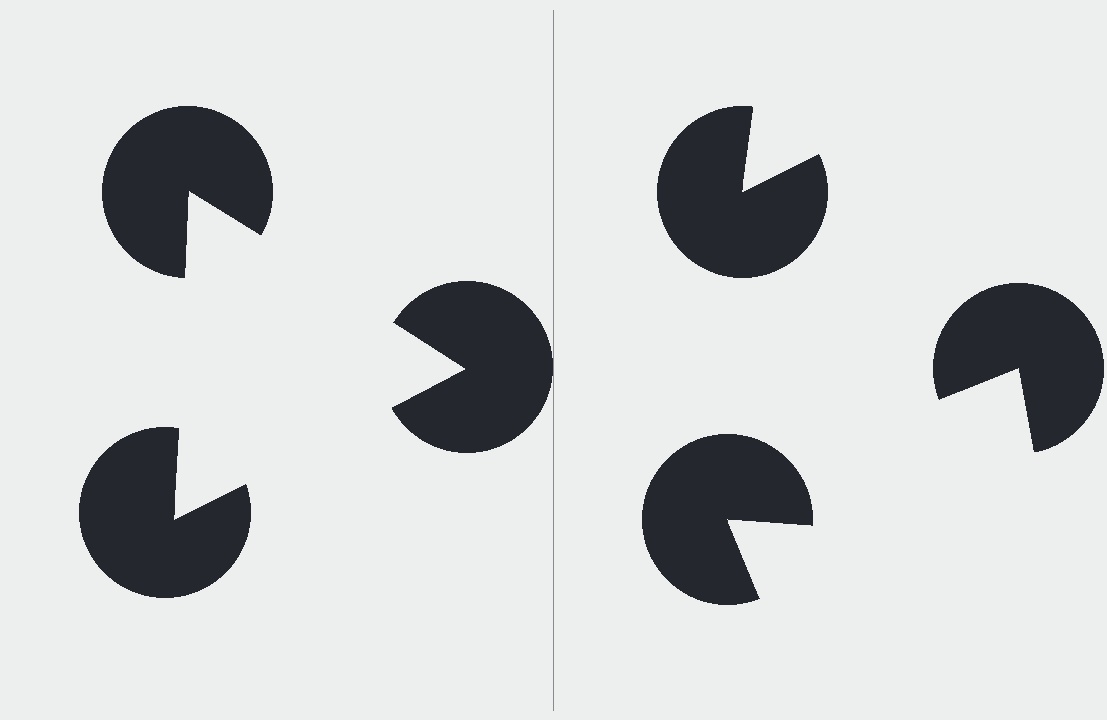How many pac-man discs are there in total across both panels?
6 — 3 on each side.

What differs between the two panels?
The pac-man discs are positioned identically on both sides; only the wedge orientations differ. On the left they align to a triangle; on the right they are misaligned.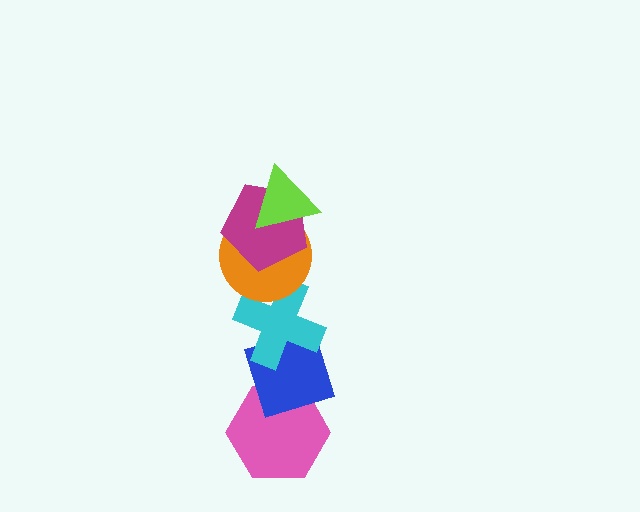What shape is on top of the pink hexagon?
The blue diamond is on top of the pink hexagon.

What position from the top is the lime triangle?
The lime triangle is 1st from the top.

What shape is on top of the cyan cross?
The orange circle is on top of the cyan cross.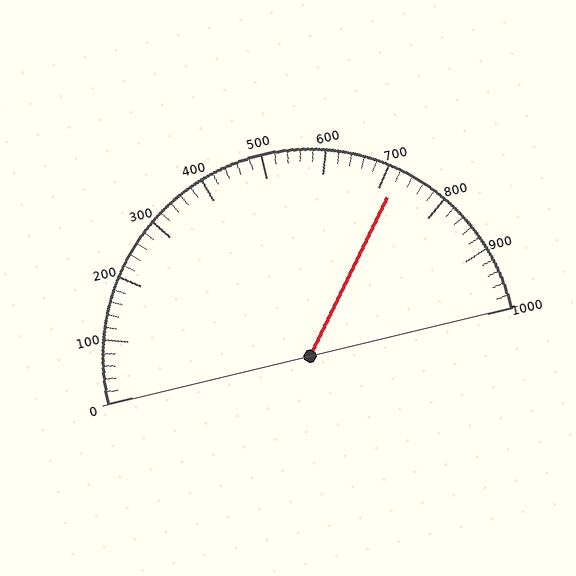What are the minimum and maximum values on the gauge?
The gauge ranges from 0 to 1000.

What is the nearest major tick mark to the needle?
The nearest major tick mark is 700.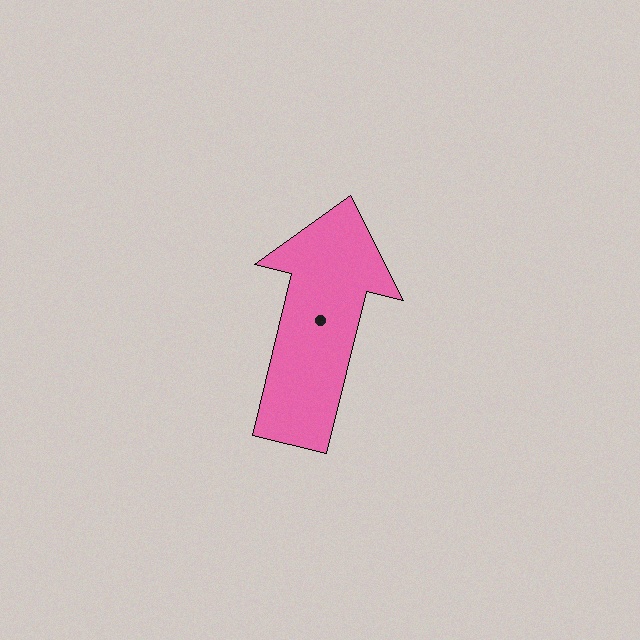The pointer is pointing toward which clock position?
Roughly 12 o'clock.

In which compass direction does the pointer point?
North.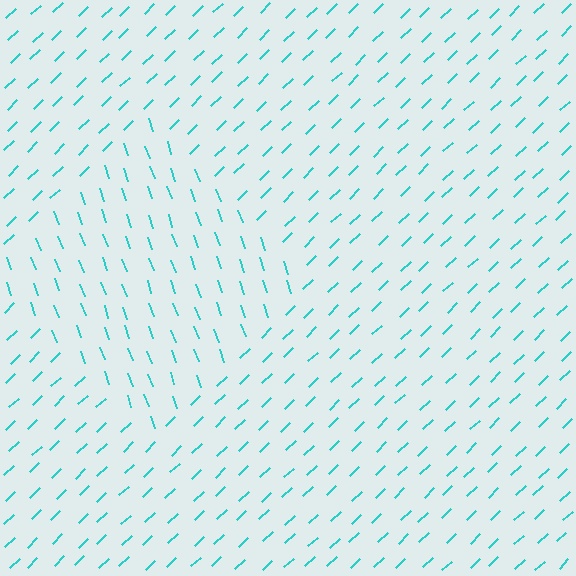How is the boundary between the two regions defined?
The boundary is defined purely by a change in line orientation (approximately 65 degrees difference). All lines are the same color and thickness.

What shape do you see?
I see a diamond.